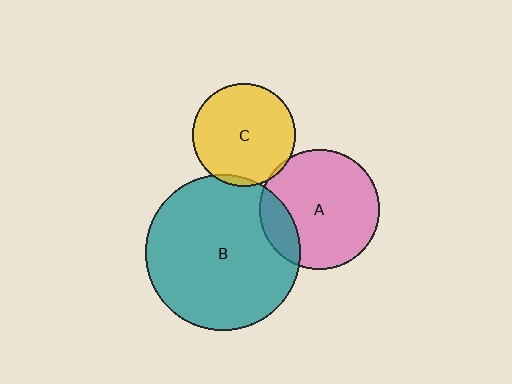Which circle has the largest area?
Circle B (teal).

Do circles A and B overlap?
Yes.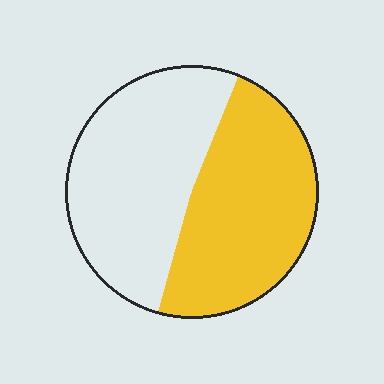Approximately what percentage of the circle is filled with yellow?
Approximately 50%.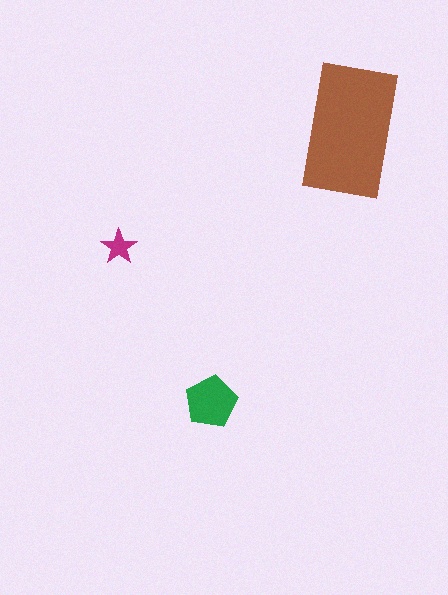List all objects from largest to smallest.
The brown rectangle, the green pentagon, the magenta star.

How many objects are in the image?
There are 3 objects in the image.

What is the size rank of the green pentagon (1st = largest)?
2nd.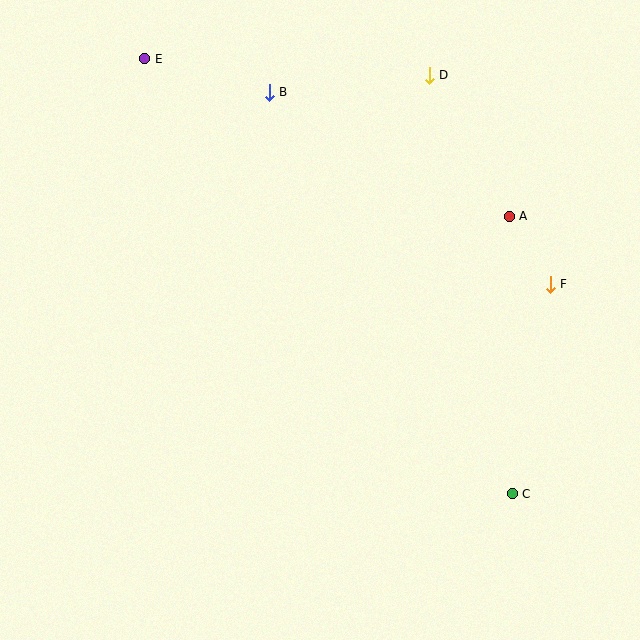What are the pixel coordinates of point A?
Point A is at (509, 216).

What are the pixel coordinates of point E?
Point E is at (145, 59).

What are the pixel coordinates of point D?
Point D is at (429, 75).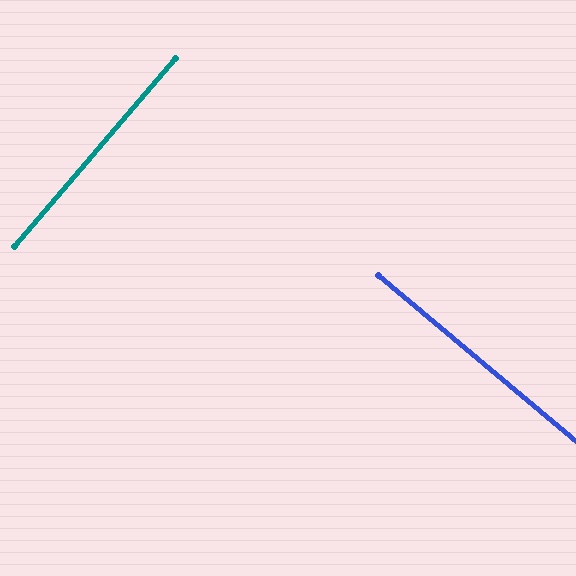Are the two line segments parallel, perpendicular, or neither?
Perpendicular — they meet at approximately 89°.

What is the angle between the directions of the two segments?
Approximately 89 degrees.